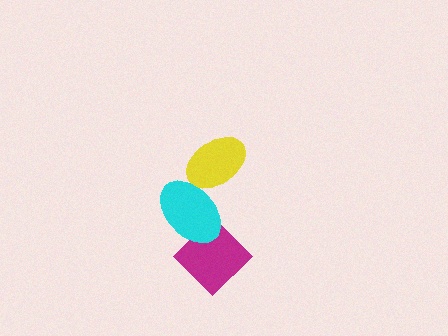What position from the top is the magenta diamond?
The magenta diamond is 3rd from the top.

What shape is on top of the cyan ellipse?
The yellow ellipse is on top of the cyan ellipse.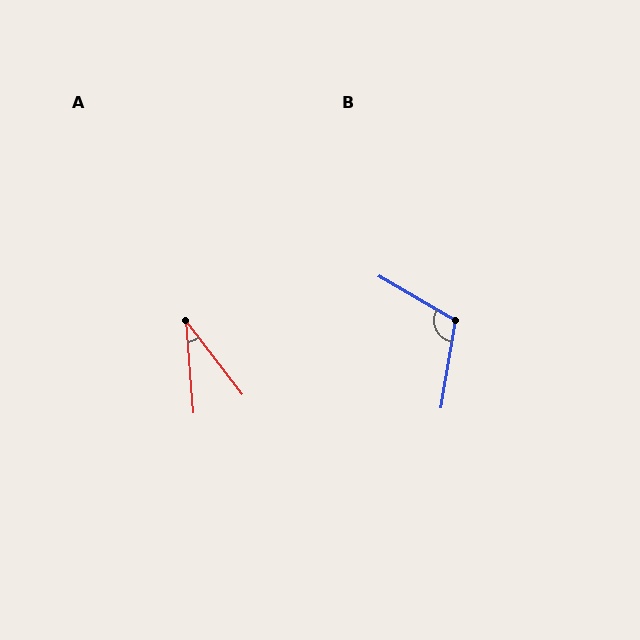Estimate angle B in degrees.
Approximately 111 degrees.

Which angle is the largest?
B, at approximately 111 degrees.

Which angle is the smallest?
A, at approximately 33 degrees.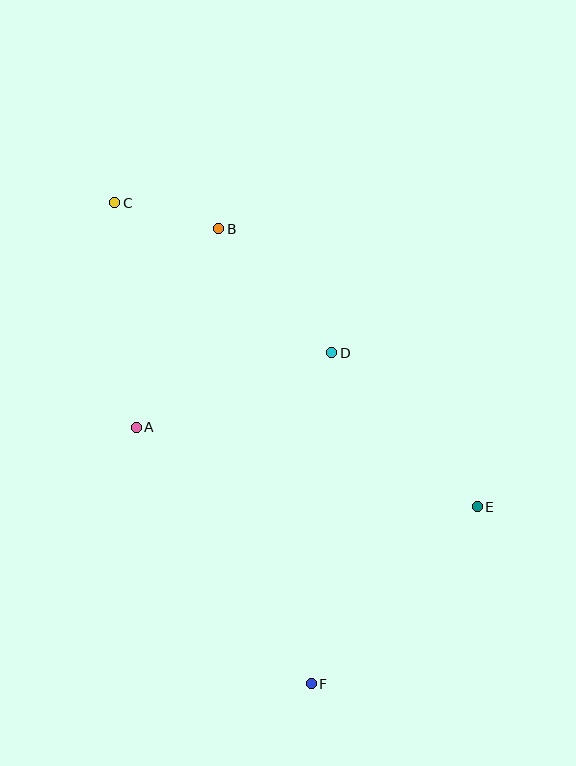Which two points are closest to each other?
Points B and C are closest to each other.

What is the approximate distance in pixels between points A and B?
The distance between A and B is approximately 215 pixels.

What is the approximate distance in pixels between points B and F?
The distance between B and F is approximately 464 pixels.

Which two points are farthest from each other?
Points C and F are farthest from each other.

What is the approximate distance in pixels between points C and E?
The distance between C and E is approximately 473 pixels.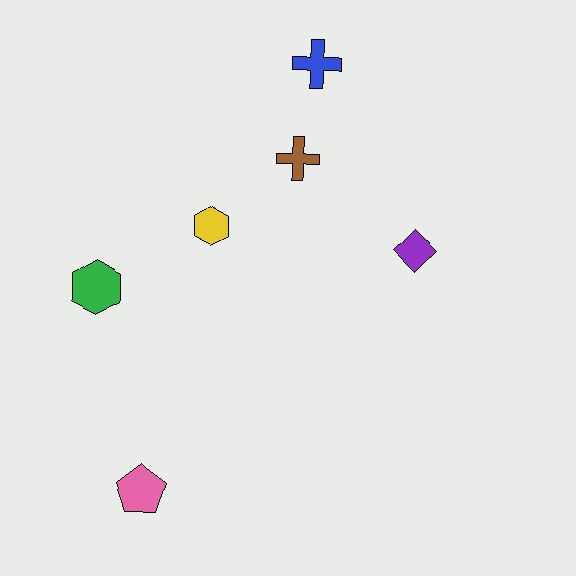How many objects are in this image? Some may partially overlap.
There are 6 objects.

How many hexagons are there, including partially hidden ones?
There are 2 hexagons.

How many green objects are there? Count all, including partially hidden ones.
There is 1 green object.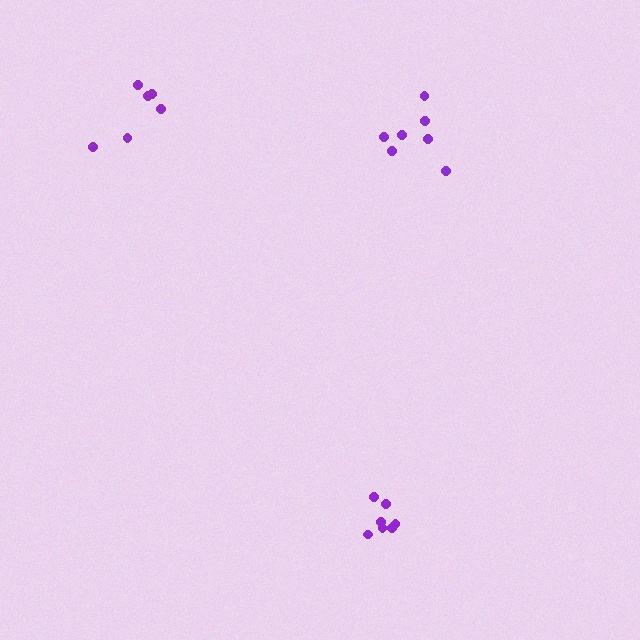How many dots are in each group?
Group 1: 6 dots, Group 2: 7 dots, Group 3: 7 dots (20 total).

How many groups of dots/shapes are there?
There are 3 groups.